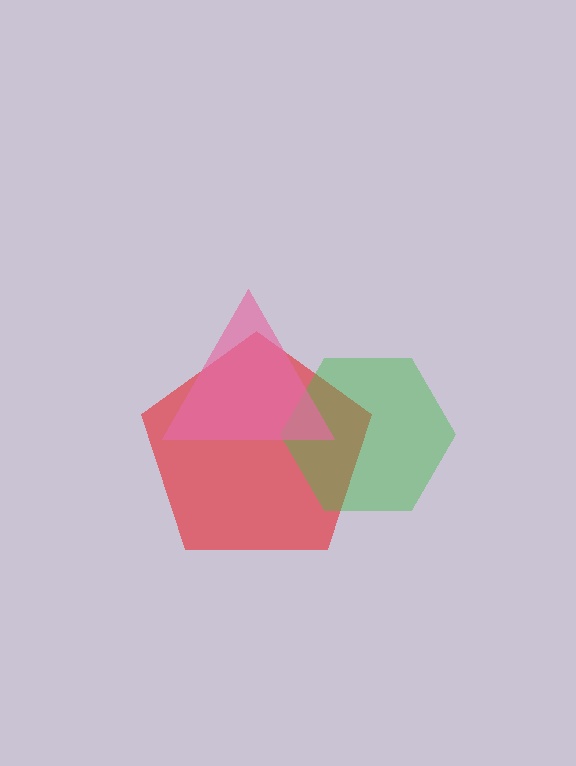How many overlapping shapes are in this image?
There are 3 overlapping shapes in the image.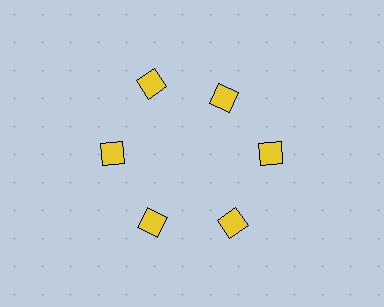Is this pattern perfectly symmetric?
No. The 6 yellow squares are arranged in a ring, but one element near the 1 o'clock position is pulled inward toward the center, breaking the 6-fold rotational symmetry.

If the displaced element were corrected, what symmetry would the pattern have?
It would have 6-fold rotational symmetry — the pattern would map onto itself every 60 degrees.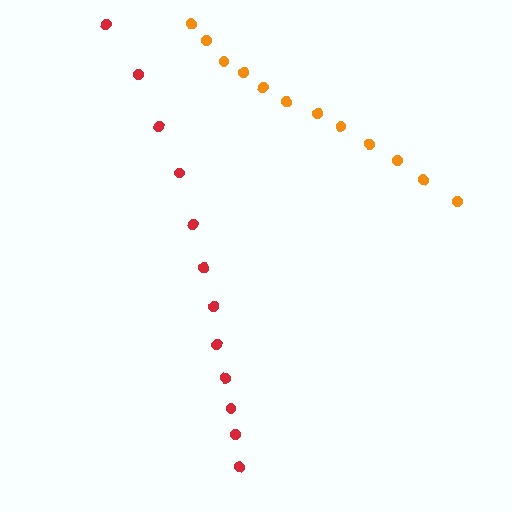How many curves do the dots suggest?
There are 2 distinct paths.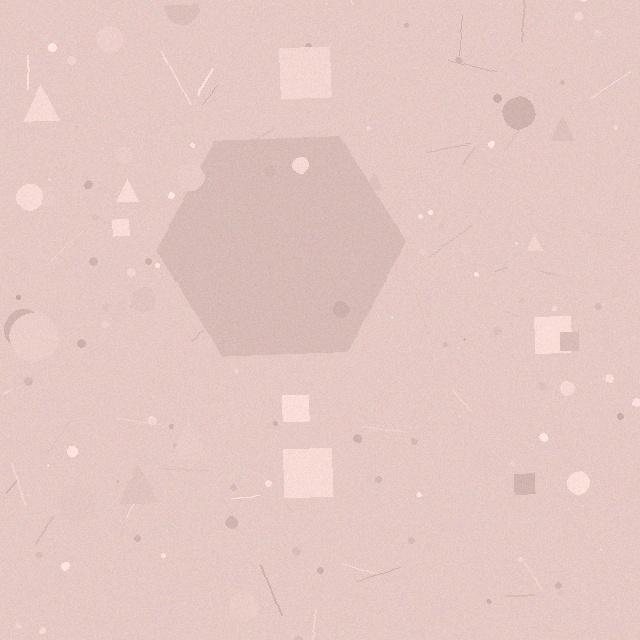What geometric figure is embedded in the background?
A hexagon is embedded in the background.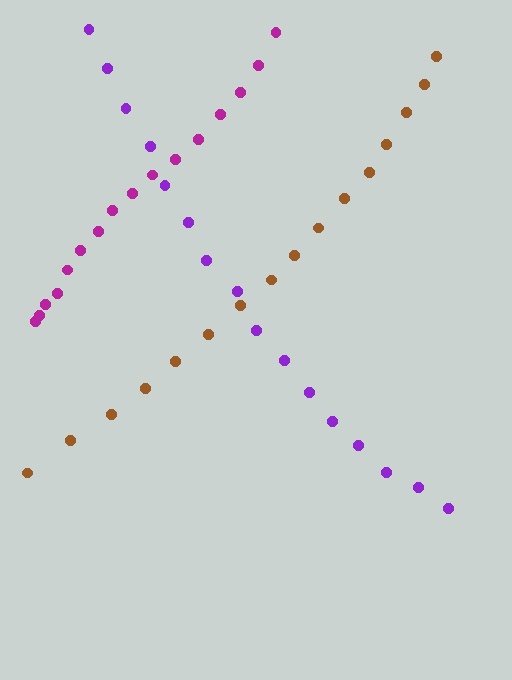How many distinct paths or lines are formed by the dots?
There are 3 distinct paths.